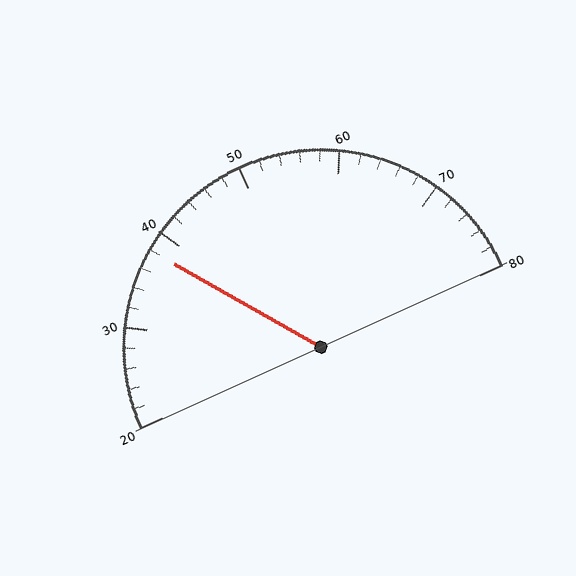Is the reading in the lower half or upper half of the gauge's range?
The reading is in the lower half of the range (20 to 80).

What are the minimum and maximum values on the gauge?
The gauge ranges from 20 to 80.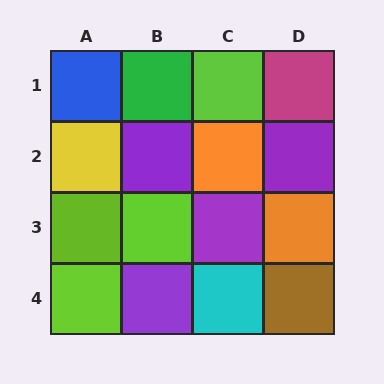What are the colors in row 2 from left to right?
Yellow, purple, orange, purple.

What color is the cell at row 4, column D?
Brown.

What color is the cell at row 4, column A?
Lime.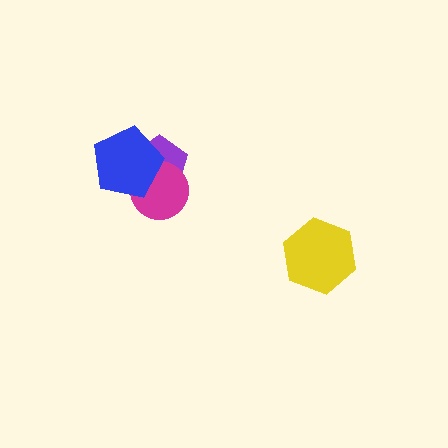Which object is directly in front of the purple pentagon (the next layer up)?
The magenta circle is directly in front of the purple pentagon.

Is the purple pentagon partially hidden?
Yes, it is partially covered by another shape.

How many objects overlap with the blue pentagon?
2 objects overlap with the blue pentagon.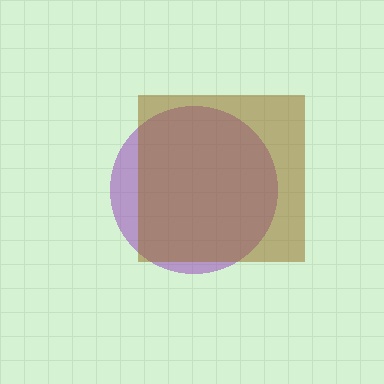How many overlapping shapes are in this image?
There are 2 overlapping shapes in the image.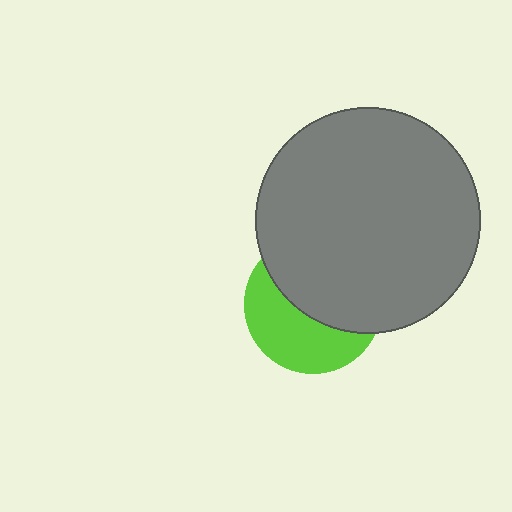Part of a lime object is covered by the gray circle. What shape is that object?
It is a circle.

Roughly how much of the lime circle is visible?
About half of it is visible (roughly 45%).